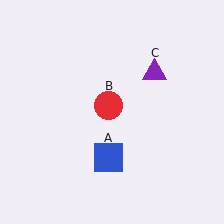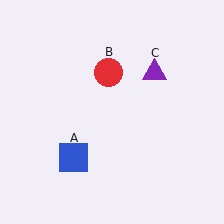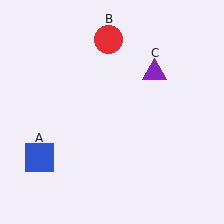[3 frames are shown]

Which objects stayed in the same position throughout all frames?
Purple triangle (object C) remained stationary.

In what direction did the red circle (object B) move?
The red circle (object B) moved up.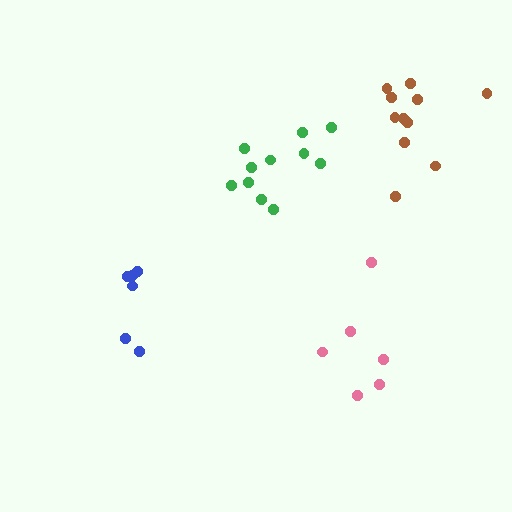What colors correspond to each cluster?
The clusters are colored: green, brown, pink, blue.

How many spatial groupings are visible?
There are 4 spatial groupings.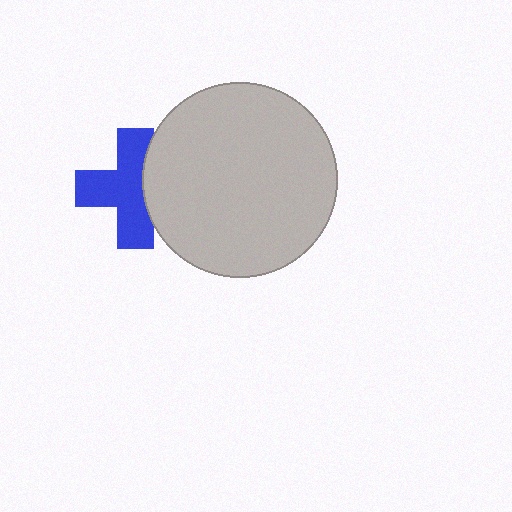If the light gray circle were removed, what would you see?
You would see the complete blue cross.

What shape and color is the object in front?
The object in front is a light gray circle.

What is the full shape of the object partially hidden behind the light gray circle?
The partially hidden object is a blue cross.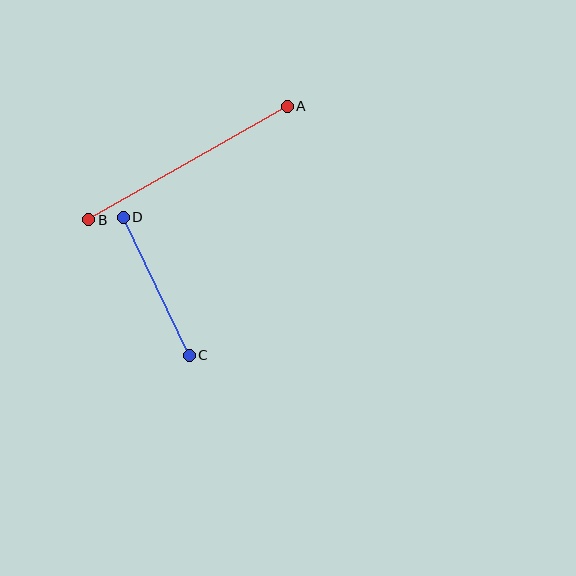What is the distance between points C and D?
The distance is approximately 153 pixels.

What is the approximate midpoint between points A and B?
The midpoint is at approximately (188, 163) pixels.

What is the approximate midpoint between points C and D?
The midpoint is at approximately (156, 286) pixels.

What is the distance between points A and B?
The distance is approximately 229 pixels.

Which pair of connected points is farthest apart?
Points A and B are farthest apart.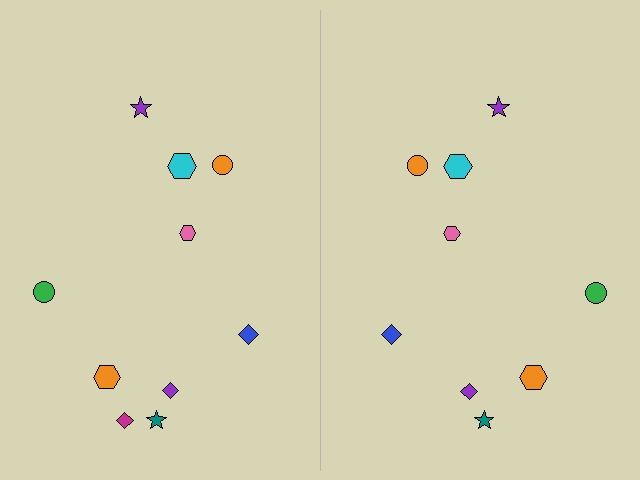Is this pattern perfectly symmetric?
No, the pattern is not perfectly symmetric. A magenta diamond is missing from the right side.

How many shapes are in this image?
There are 19 shapes in this image.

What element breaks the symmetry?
A magenta diamond is missing from the right side.